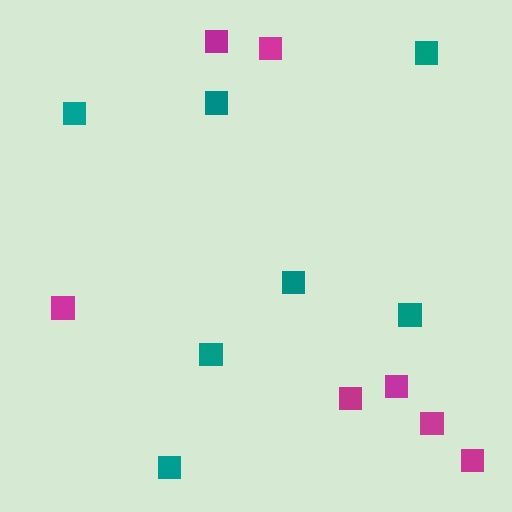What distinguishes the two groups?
There are 2 groups: one group of magenta squares (7) and one group of teal squares (7).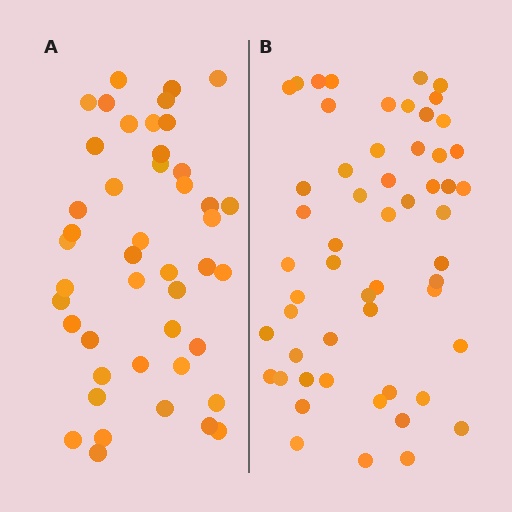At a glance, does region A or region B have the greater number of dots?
Region B (the right region) has more dots.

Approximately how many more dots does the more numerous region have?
Region B has roughly 10 or so more dots than region A.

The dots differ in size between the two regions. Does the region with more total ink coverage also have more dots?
No. Region A has more total ink coverage because its dots are larger, but region B actually contains more individual dots. Total area can be misleading — the number of items is what matters here.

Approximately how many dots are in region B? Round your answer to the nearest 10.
About 60 dots. (The exact count is 55, which rounds to 60.)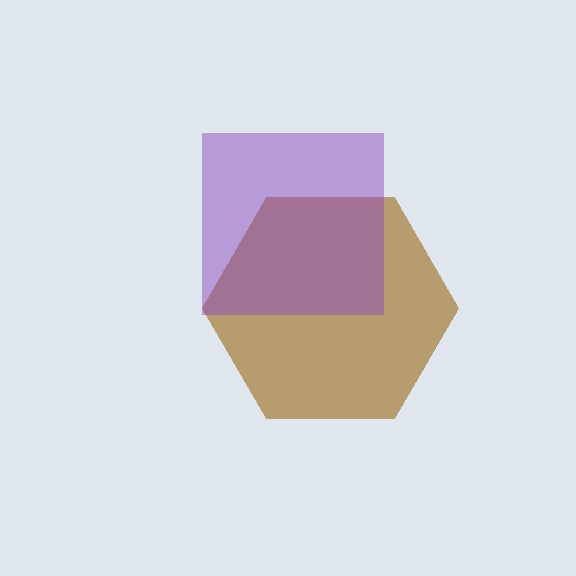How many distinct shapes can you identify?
There are 2 distinct shapes: a brown hexagon, a purple square.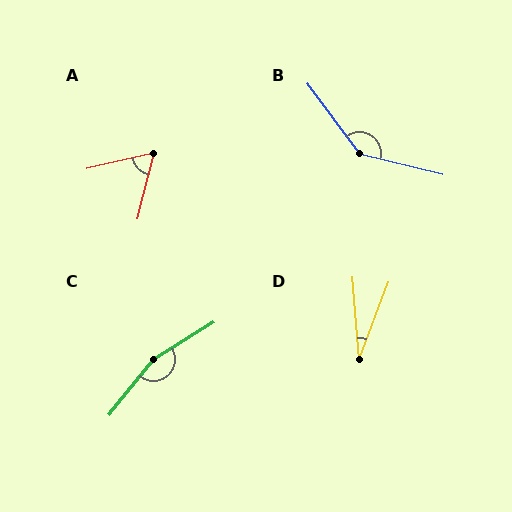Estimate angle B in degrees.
Approximately 141 degrees.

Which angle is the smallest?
D, at approximately 25 degrees.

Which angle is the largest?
C, at approximately 161 degrees.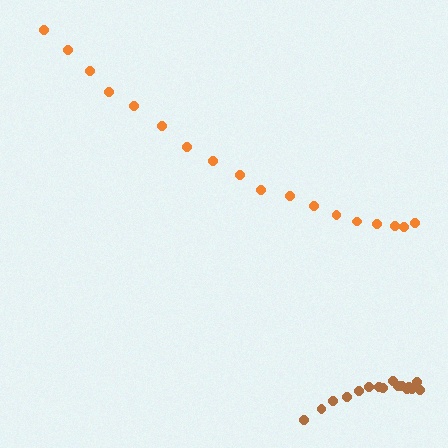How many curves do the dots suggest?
There are 2 distinct paths.